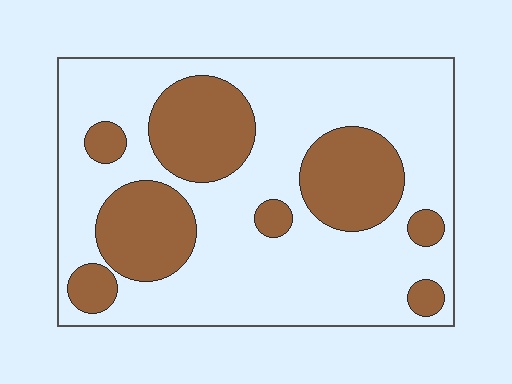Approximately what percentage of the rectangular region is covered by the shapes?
Approximately 30%.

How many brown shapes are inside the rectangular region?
8.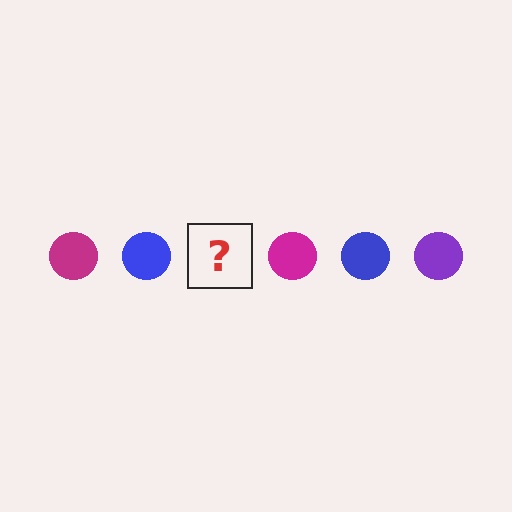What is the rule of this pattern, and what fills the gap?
The rule is that the pattern cycles through magenta, blue, purple circles. The gap should be filled with a purple circle.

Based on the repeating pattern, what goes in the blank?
The blank should be a purple circle.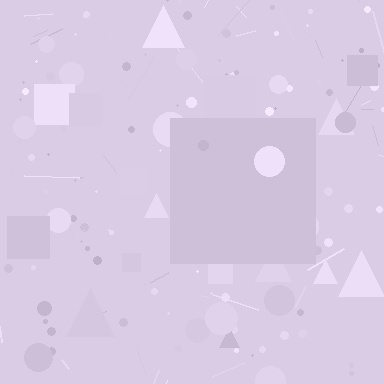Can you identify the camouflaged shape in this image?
The camouflaged shape is a square.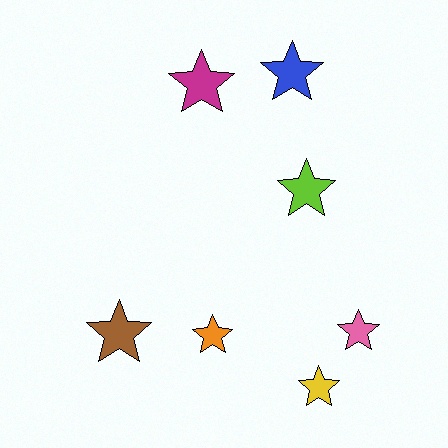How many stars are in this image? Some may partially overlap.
There are 7 stars.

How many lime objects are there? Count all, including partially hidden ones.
There is 1 lime object.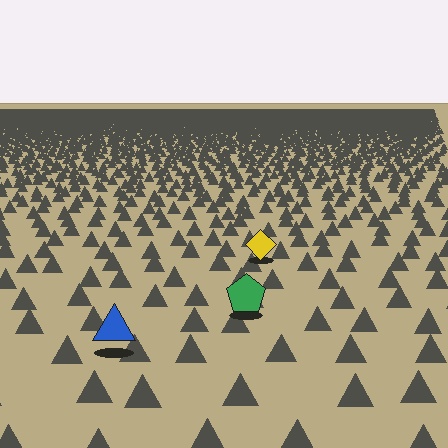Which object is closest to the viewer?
The blue triangle is closest. The texture marks near it are larger and more spread out.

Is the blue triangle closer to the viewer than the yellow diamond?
Yes. The blue triangle is closer — you can tell from the texture gradient: the ground texture is coarser near it.